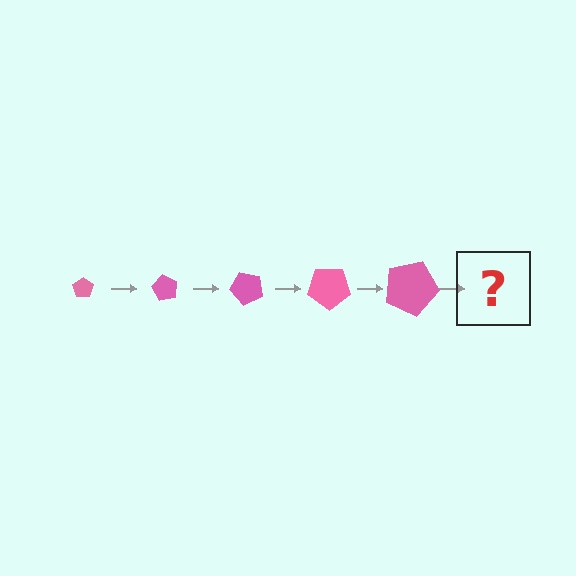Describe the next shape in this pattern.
It should be a pentagon, larger than the previous one and rotated 300 degrees from the start.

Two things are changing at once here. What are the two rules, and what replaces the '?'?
The two rules are that the pentagon grows larger each step and it rotates 60 degrees each step. The '?' should be a pentagon, larger than the previous one and rotated 300 degrees from the start.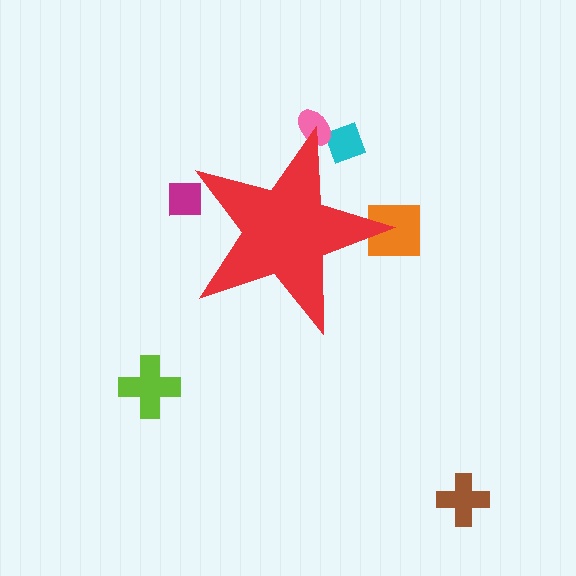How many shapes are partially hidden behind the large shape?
4 shapes are partially hidden.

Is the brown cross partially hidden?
No, the brown cross is fully visible.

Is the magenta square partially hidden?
Yes, the magenta square is partially hidden behind the red star.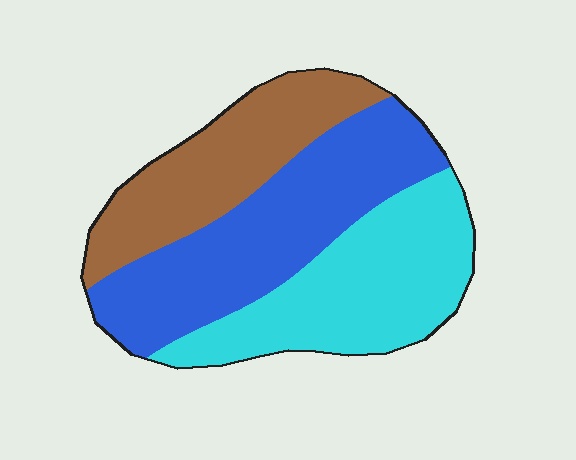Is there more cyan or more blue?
Blue.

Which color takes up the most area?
Blue, at roughly 40%.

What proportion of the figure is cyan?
Cyan takes up about one third (1/3) of the figure.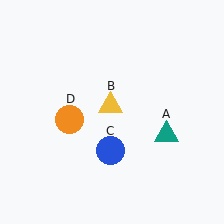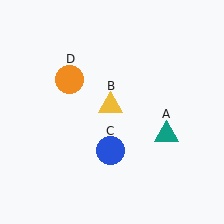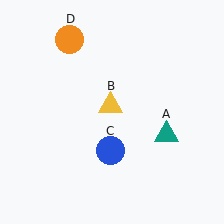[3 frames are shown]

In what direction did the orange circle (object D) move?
The orange circle (object D) moved up.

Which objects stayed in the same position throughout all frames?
Teal triangle (object A) and yellow triangle (object B) and blue circle (object C) remained stationary.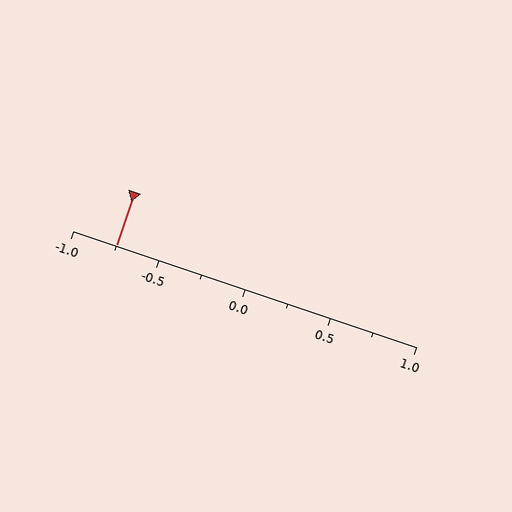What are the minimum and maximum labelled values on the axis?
The axis runs from -1.0 to 1.0.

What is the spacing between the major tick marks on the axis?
The major ticks are spaced 0.5 apart.